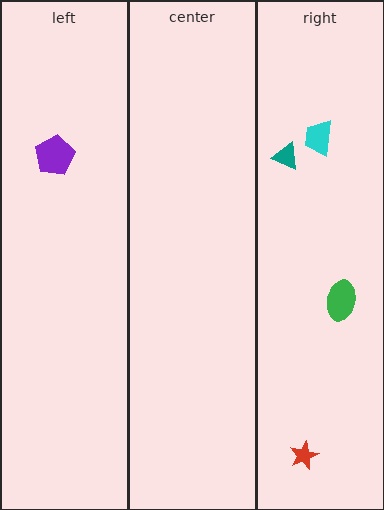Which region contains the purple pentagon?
The left region.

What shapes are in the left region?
The purple pentagon.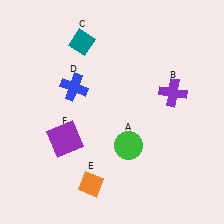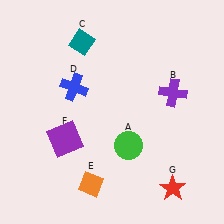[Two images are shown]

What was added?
A red star (G) was added in Image 2.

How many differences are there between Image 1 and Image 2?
There is 1 difference between the two images.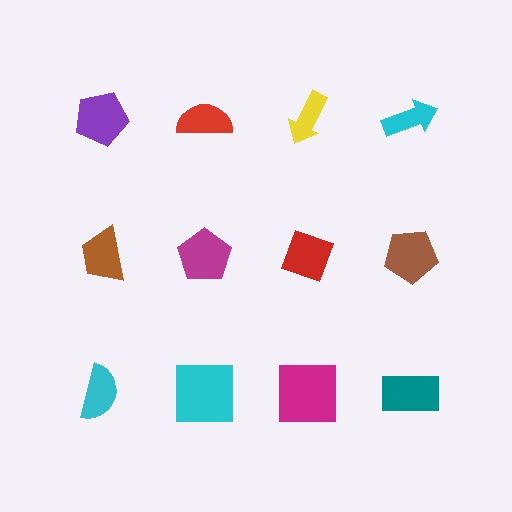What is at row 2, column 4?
A brown pentagon.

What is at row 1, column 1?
A purple pentagon.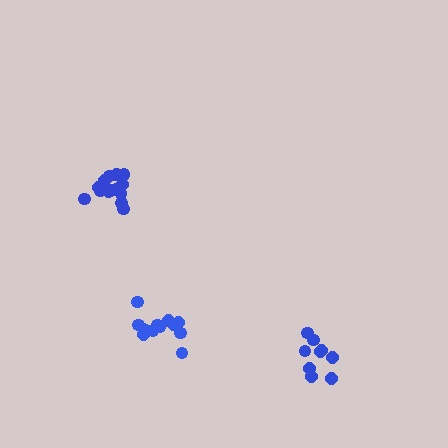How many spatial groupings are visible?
There are 3 spatial groupings.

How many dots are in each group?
Group 1: 9 dots, Group 2: 12 dots, Group 3: 14 dots (35 total).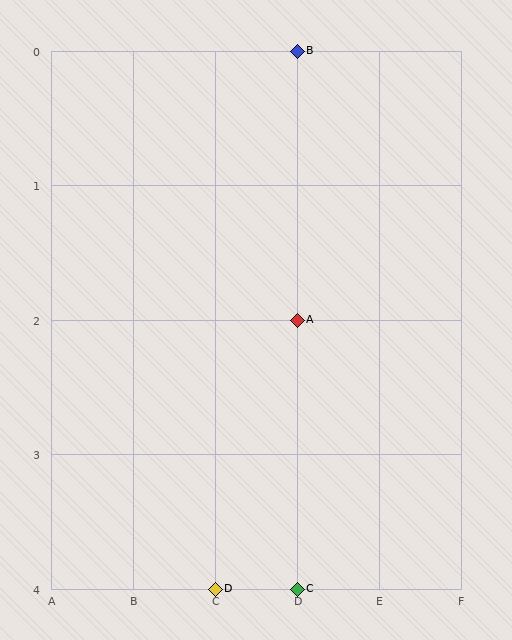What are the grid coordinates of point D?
Point D is at grid coordinates (C, 4).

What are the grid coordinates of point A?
Point A is at grid coordinates (D, 2).